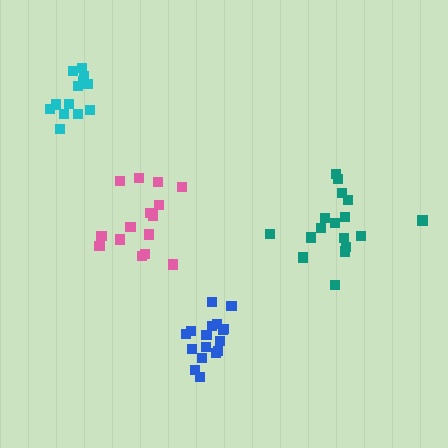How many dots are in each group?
Group 1: 15 dots, Group 2: 17 dots, Group 3: 17 dots, Group 4: 14 dots (63 total).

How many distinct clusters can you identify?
There are 4 distinct clusters.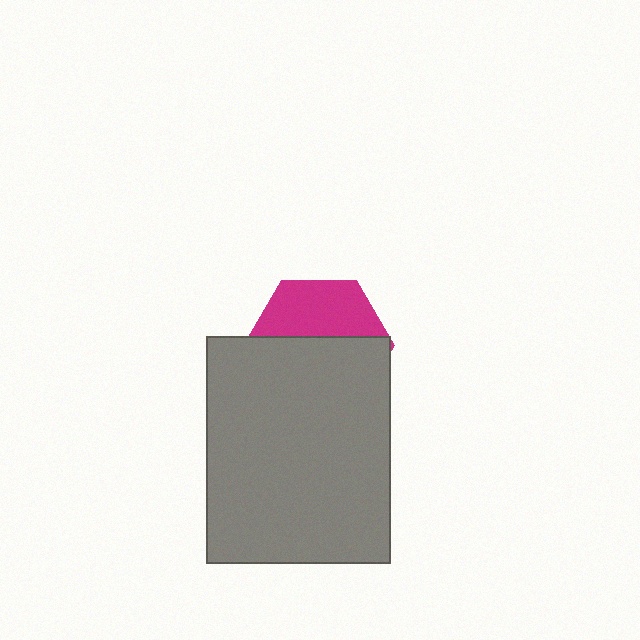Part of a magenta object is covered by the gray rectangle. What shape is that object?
It is a hexagon.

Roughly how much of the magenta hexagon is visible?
A small part of it is visible (roughly 40%).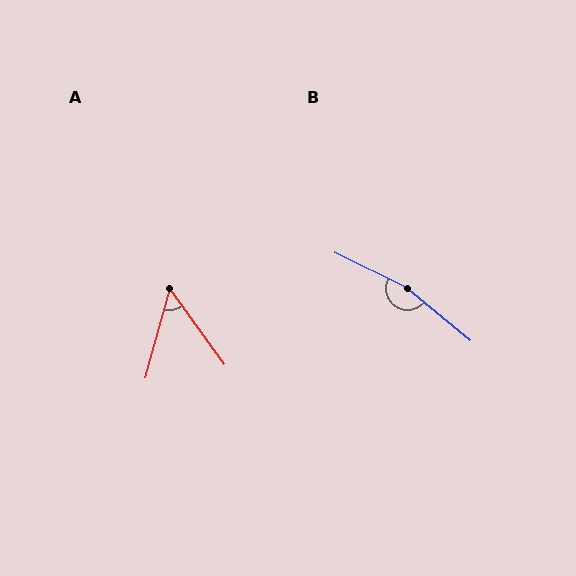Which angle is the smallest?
A, at approximately 51 degrees.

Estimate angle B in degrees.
Approximately 166 degrees.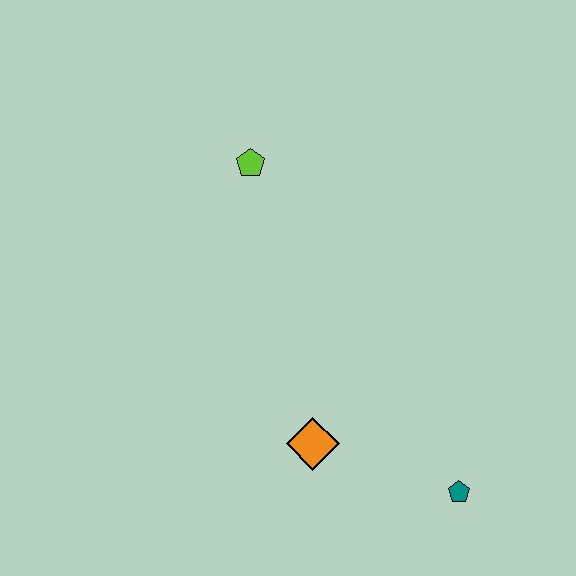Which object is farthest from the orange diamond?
The lime pentagon is farthest from the orange diamond.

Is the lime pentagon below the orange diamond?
No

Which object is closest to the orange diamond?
The teal pentagon is closest to the orange diamond.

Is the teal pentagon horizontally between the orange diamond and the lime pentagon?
No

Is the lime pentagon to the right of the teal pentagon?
No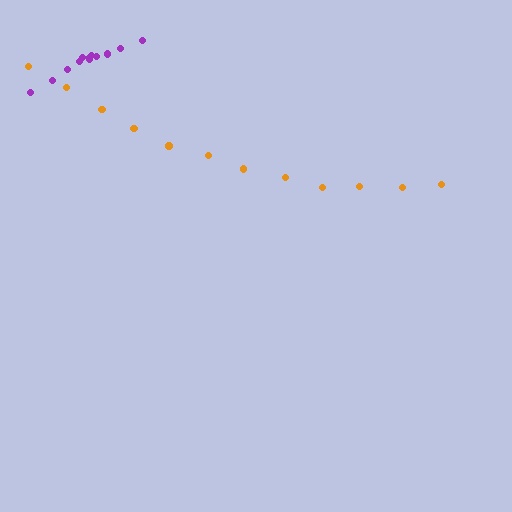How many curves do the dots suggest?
There are 2 distinct paths.